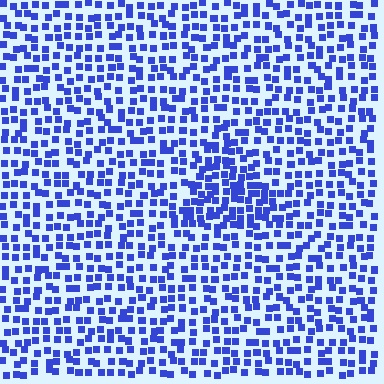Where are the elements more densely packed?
The elements are more densely packed inside the triangle boundary.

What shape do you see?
I see a triangle.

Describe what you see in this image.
The image contains small blue elements arranged at two different densities. A triangle-shaped region is visible where the elements are more densely packed than the surrounding area.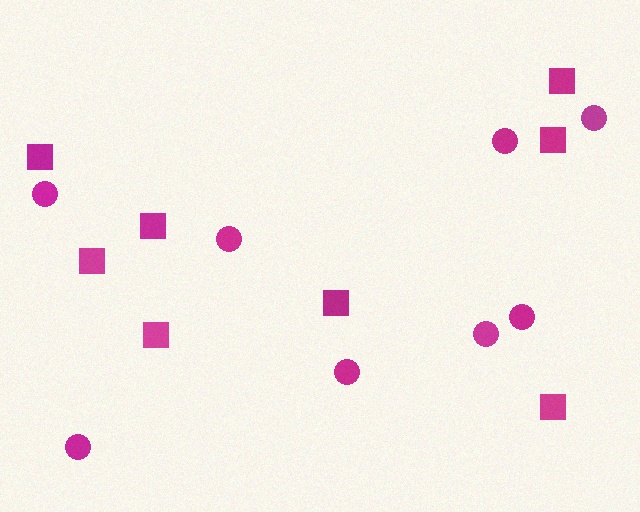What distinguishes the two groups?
There are 2 groups: one group of squares (8) and one group of circles (8).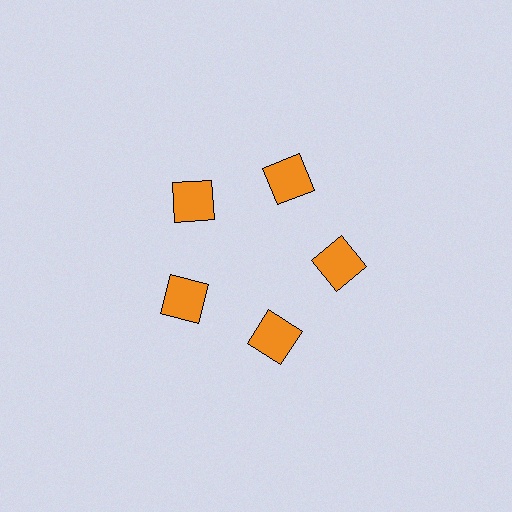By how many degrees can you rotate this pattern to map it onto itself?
The pattern maps onto itself every 72 degrees of rotation.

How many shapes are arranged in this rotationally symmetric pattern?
There are 5 shapes, arranged in 5 groups of 1.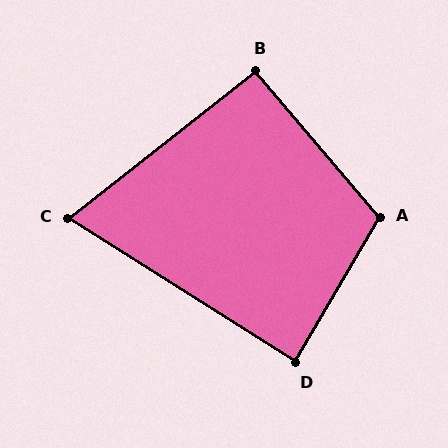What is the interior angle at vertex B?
Approximately 92 degrees (approximately right).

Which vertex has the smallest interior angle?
C, at approximately 71 degrees.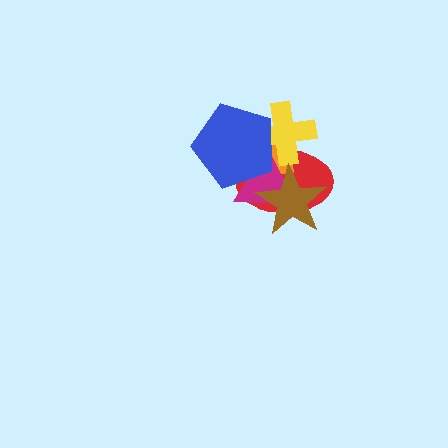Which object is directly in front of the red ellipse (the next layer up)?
The orange square is directly in front of the red ellipse.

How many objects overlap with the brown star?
3 objects overlap with the brown star.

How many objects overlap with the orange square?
5 objects overlap with the orange square.